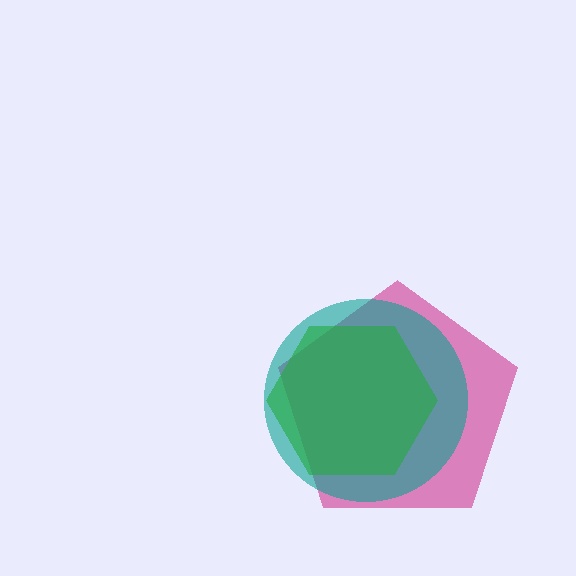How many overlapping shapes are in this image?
There are 3 overlapping shapes in the image.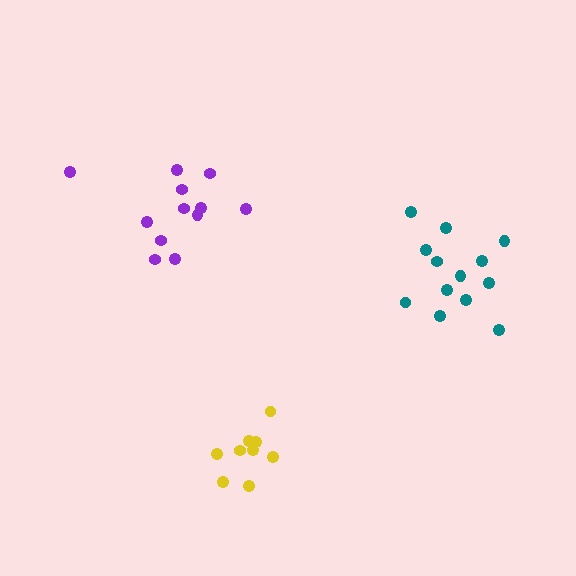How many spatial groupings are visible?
There are 3 spatial groupings.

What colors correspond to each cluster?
The clusters are colored: purple, yellow, teal.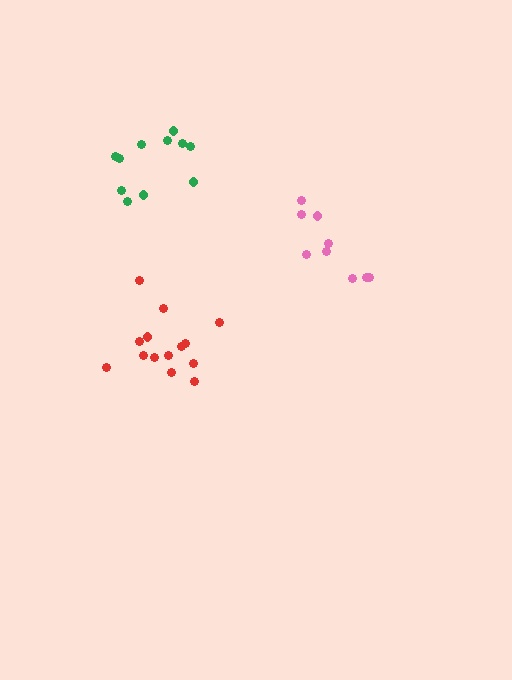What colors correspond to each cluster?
The clusters are colored: green, red, pink.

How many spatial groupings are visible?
There are 3 spatial groupings.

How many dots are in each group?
Group 1: 11 dots, Group 2: 14 dots, Group 3: 9 dots (34 total).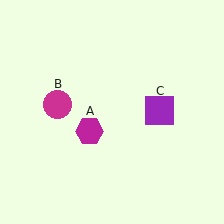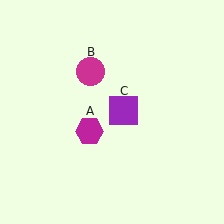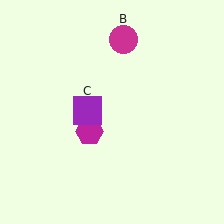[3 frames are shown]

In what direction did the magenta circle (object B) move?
The magenta circle (object B) moved up and to the right.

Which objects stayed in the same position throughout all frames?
Magenta hexagon (object A) remained stationary.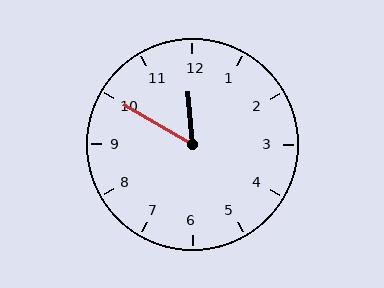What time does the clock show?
11:50.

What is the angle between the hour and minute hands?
Approximately 55 degrees.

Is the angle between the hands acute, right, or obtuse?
It is acute.